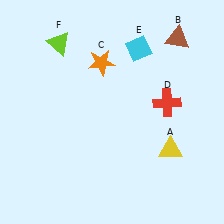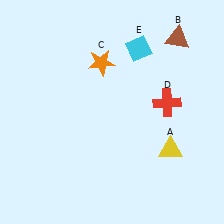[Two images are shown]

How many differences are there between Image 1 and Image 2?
There is 1 difference between the two images.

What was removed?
The lime triangle (F) was removed in Image 2.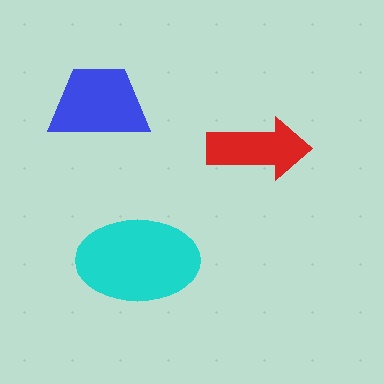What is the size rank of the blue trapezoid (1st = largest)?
2nd.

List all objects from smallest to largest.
The red arrow, the blue trapezoid, the cyan ellipse.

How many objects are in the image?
There are 3 objects in the image.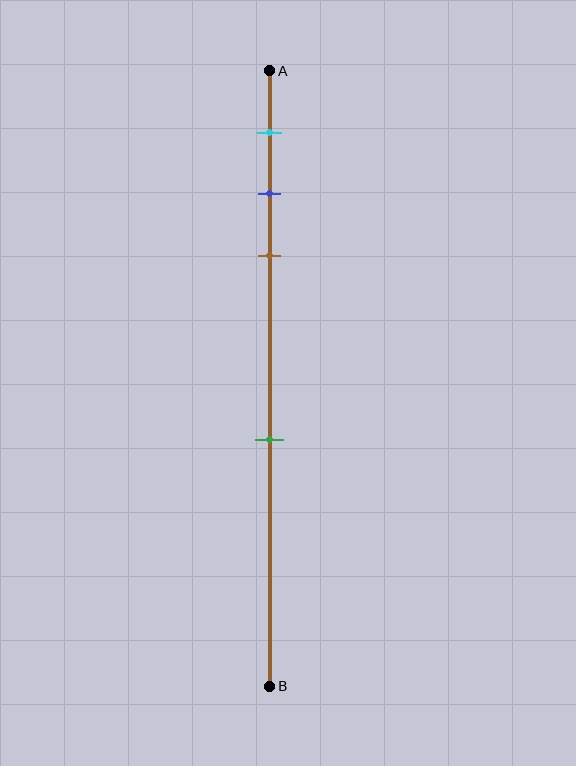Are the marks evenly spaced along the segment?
No, the marks are not evenly spaced.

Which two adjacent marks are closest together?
The blue and brown marks are the closest adjacent pair.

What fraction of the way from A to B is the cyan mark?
The cyan mark is approximately 10% (0.1) of the way from A to B.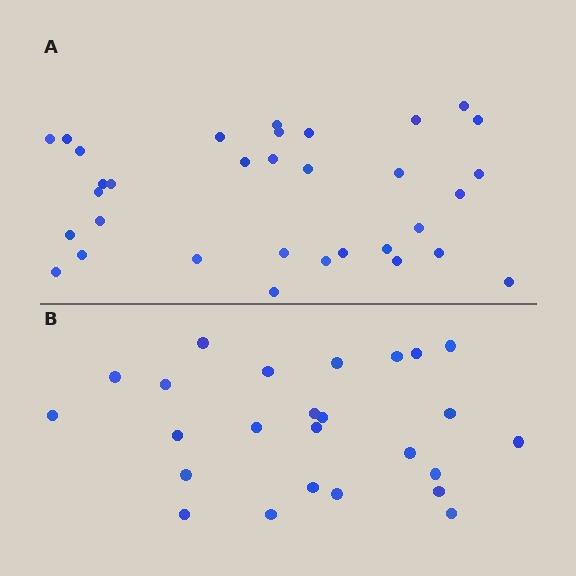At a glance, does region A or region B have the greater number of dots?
Region A (the top region) has more dots.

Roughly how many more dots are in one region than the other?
Region A has roughly 8 or so more dots than region B.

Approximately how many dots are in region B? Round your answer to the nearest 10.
About 20 dots. (The exact count is 25, which rounds to 20.)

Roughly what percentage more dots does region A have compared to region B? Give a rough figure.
About 30% more.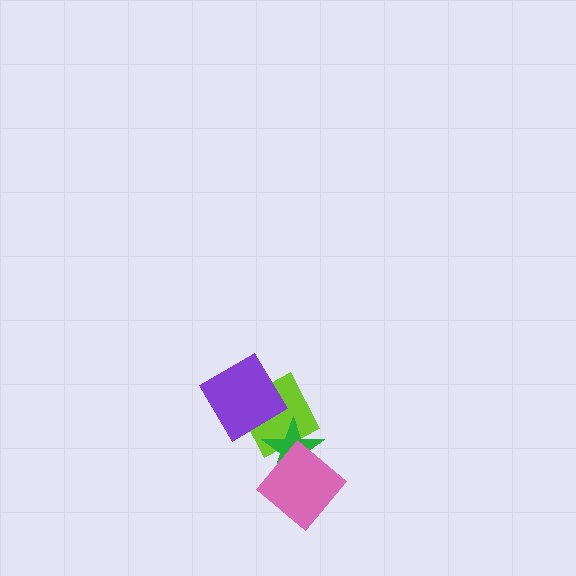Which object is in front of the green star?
The pink diamond is in front of the green star.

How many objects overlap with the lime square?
2 objects overlap with the lime square.